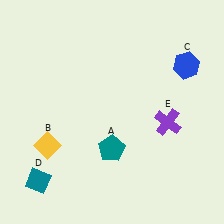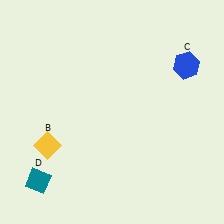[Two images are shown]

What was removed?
The teal pentagon (A), the purple cross (E) were removed in Image 2.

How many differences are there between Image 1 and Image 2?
There are 2 differences between the two images.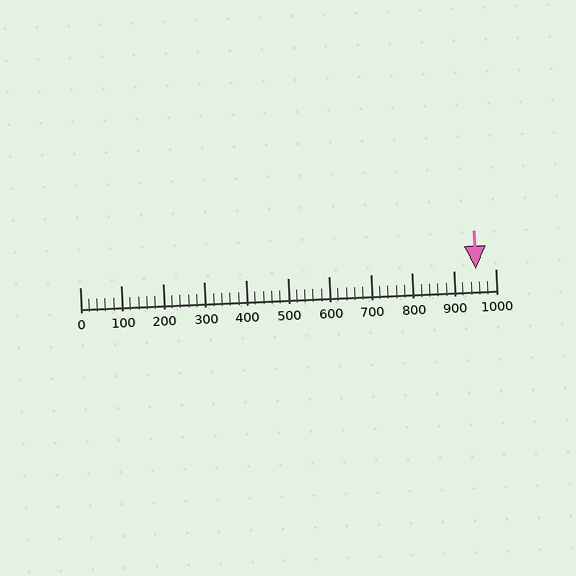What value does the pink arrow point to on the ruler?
The pink arrow points to approximately 954.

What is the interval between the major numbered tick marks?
The major tick marks are spaced 100 units apart.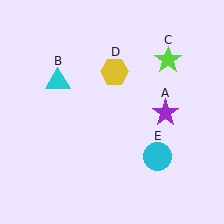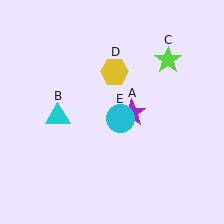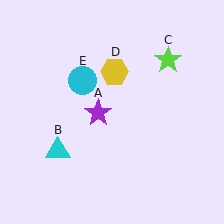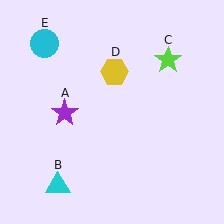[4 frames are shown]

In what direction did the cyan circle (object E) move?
The cyan circle (object E) moved up and to the left.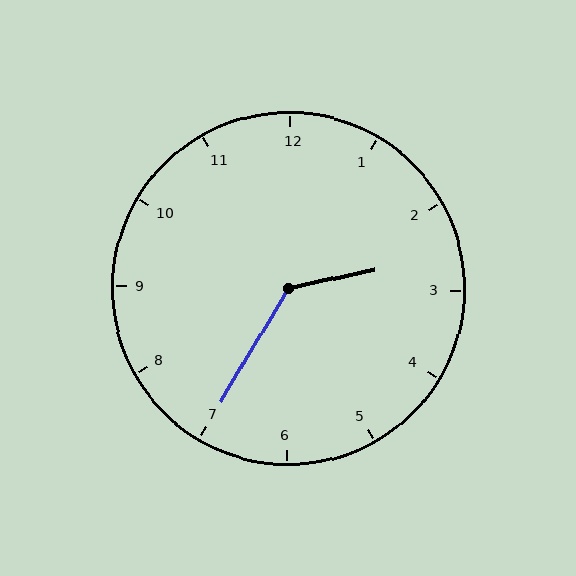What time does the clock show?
2:35.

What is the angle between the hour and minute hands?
Approximately 132 degrees.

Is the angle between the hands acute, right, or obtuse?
It is obtuse.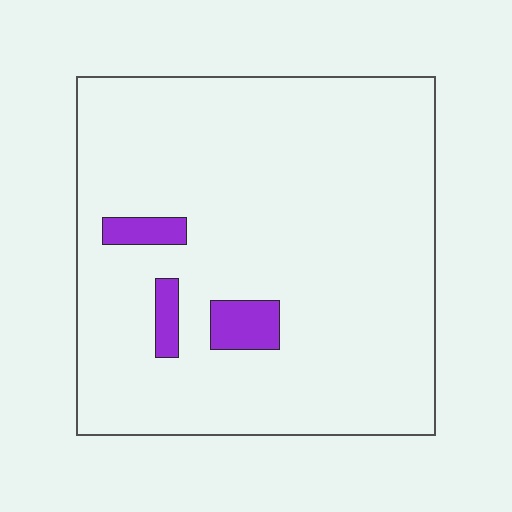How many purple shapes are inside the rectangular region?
3.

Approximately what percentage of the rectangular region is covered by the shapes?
Approximately 5%.